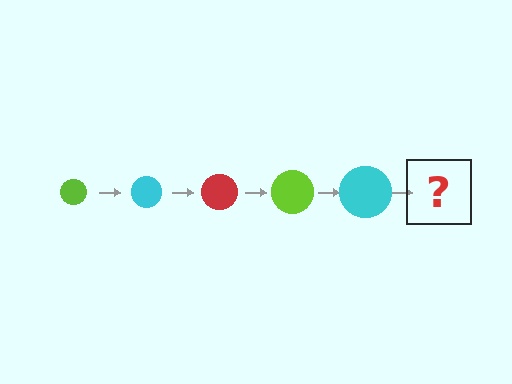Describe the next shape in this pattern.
It should be a red circle, larger than the previous one.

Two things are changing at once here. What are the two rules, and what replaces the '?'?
The two rules are that the circle grows larger each step and the color cycles through lime, cyan, and red. The '?' should be a red circle, larger than the previous one.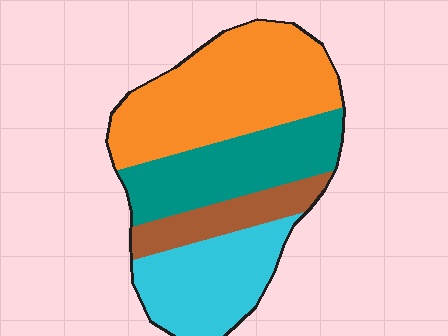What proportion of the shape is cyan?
Cyan takes up between a sixth and a third of the shape.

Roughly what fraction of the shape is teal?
Teal covers 25% of the shape.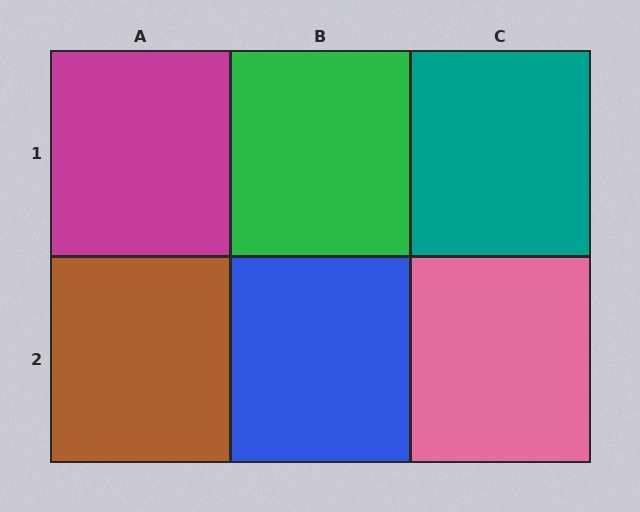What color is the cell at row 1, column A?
Magenta.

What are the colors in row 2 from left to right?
Brown, blue, pink.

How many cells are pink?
1 cell is pink.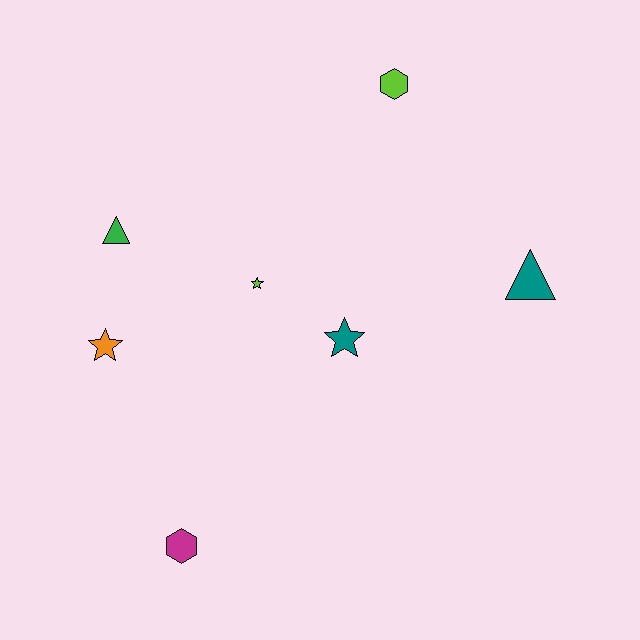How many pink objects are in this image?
There are no pink objects.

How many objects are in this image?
There are 7 objects.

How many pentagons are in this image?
There are no pentagons.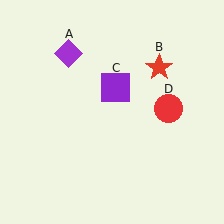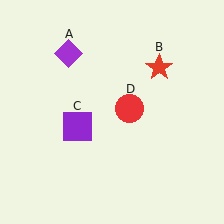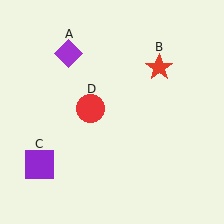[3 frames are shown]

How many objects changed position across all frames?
2 objects changed position: purple square (object C), red circle (object D).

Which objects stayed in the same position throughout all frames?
Purple diamond (object A) and red star (object B) remained stationary.